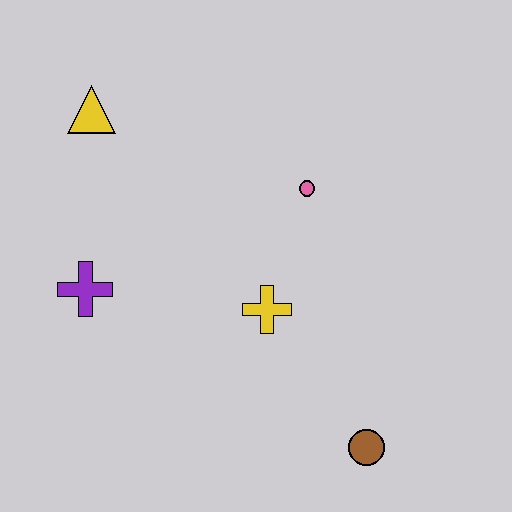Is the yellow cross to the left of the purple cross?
No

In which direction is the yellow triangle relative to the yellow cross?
The yellow triangle is above the yellow cross.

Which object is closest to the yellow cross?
The pink circle is closest to the yellow cross.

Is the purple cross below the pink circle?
Yes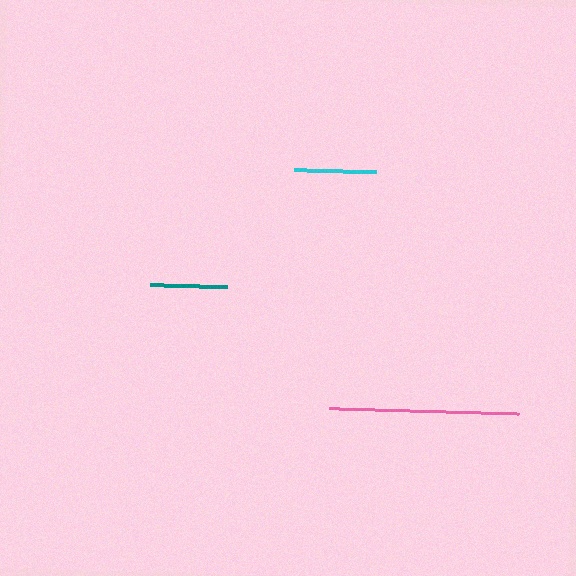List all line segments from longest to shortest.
From longest to shortest: pink, cyan, teal.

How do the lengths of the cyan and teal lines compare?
The cyan and teal lines are approximately the same length.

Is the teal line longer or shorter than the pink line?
The pink line is longer than the teal line.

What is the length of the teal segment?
The teal segment is approximately 77 pixels long.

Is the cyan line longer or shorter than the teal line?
The cyan line is longer than the teal line.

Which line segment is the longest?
The pink line is the longest at approximately 191 pixels.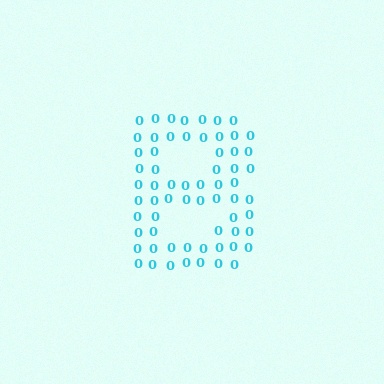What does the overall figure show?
The overall figure shows the letter B.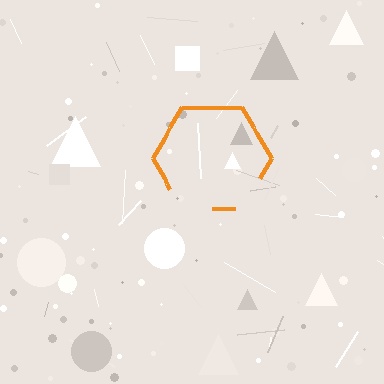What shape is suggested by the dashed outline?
The dashed outline suggests a hexagon.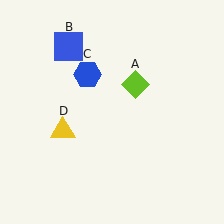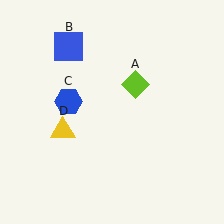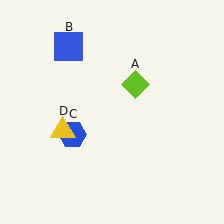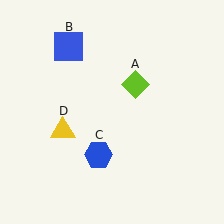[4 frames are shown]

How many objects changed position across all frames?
1 object changed position: blue hexagon (object C).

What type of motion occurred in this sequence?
The blue hexagon (object C) rotated counterclockwise around the center of the scene.